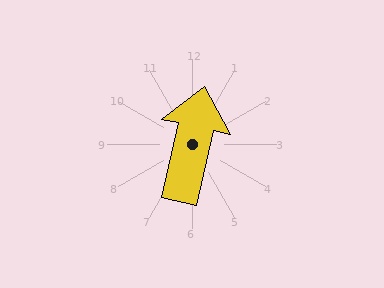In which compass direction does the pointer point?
North.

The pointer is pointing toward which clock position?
Roughly 12 o'clock.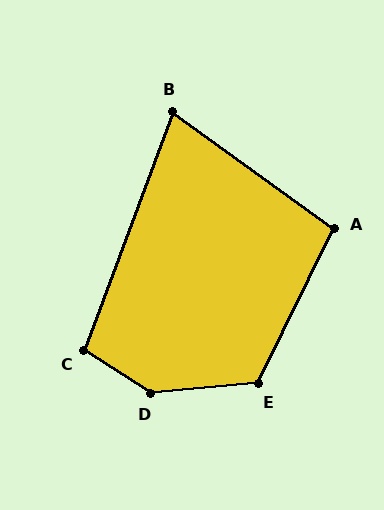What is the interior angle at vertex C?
Approximately 102 degrees (obtuse).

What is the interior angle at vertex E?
Approximately 121 degrees (obtuse).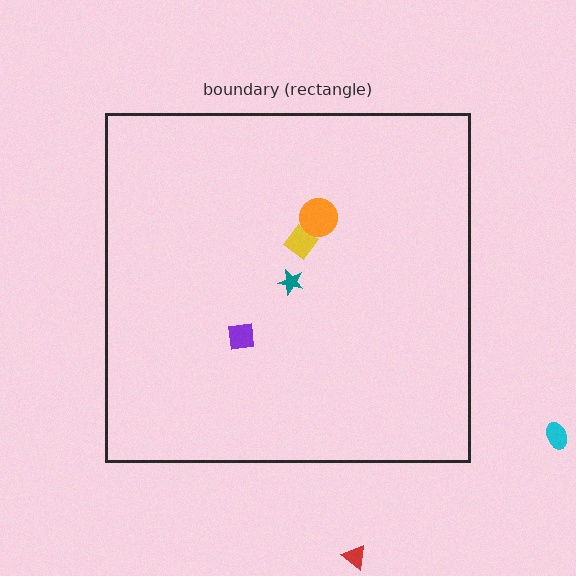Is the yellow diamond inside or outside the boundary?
Inside.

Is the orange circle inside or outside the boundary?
Inside.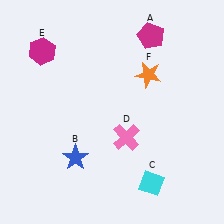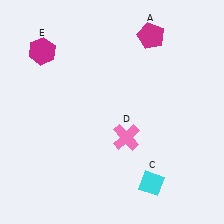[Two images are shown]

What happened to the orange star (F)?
The orange star (F) was removed in Image 2. It was in the top-right area of Image 1.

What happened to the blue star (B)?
The blue star (B) was removed in Image 2. It was in the bottom-left area of Image 1.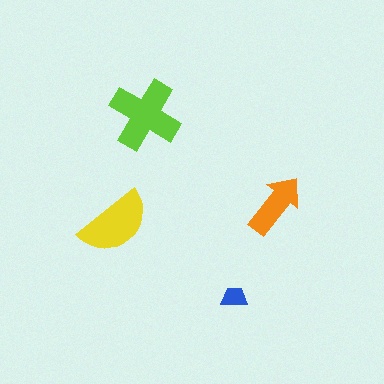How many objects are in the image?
There are 4 objects in the image.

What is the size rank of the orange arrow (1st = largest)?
3rd.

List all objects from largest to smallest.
The lime cross, the yellow semicircle, the orange arrow, the blue trapezoid.